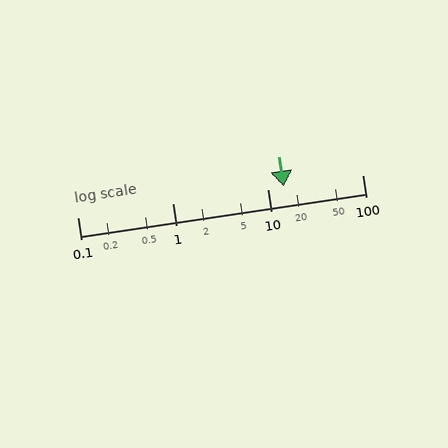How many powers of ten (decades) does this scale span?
The scale spans 3 decades, from 0.1 to 100.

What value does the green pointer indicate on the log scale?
The pointer indicates approximately 15.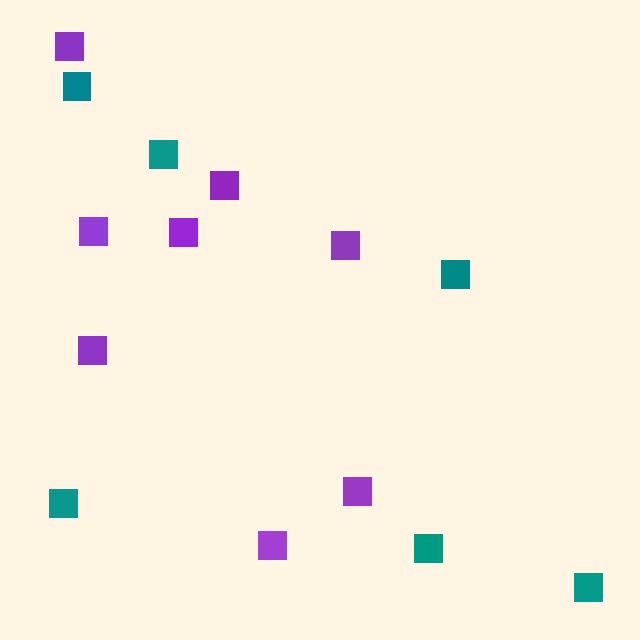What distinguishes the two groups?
There are 2 groups: one group of teal squares (6) and one group of purple squares (8).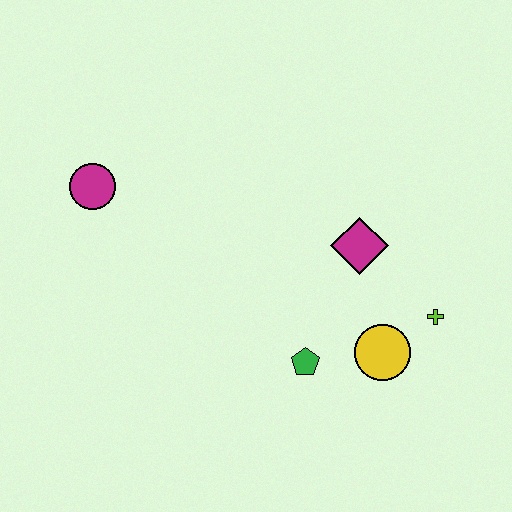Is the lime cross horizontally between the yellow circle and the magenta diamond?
No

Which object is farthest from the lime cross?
The magenta circle is farthest from the lime cross.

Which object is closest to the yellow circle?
The lime cross is closest to the yellow circle.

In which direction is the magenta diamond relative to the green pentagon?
The magenta diamond is above the green pentagon.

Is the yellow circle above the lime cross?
No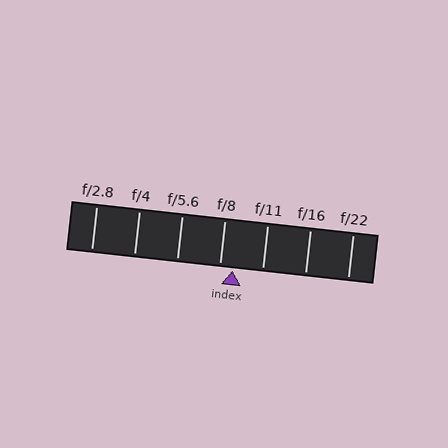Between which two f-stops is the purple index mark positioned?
The index mark is between f/8 and f/11.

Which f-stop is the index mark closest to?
The index mark is closest to f/8.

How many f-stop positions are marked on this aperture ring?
There are 7 f-stop positions marked.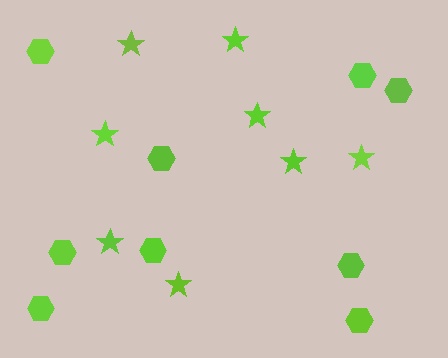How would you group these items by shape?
There are 2 groups: one group of stars (8) and one group of hexagons (9).